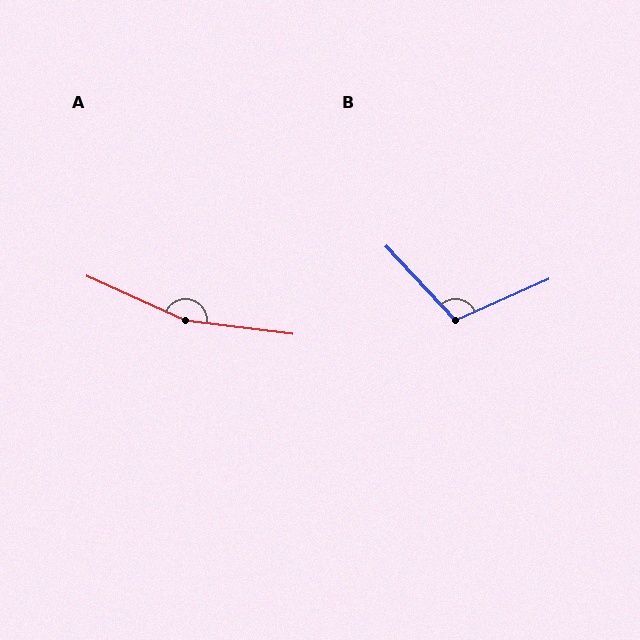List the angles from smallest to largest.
B (109°), A (163°).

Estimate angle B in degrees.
Approximately 109 degrees.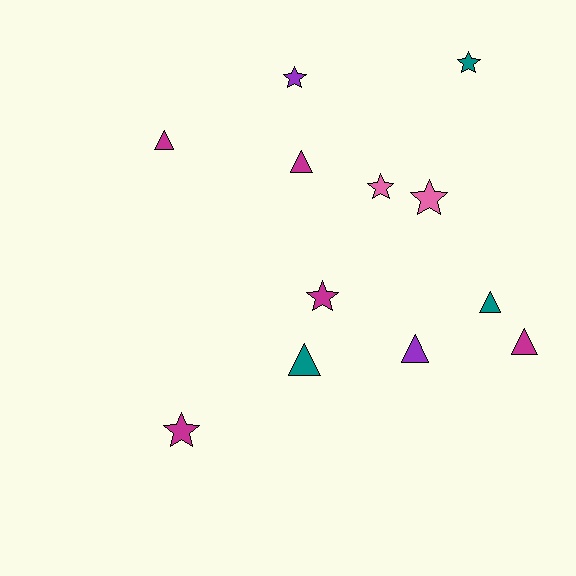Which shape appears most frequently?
Triangle, with 6 objects.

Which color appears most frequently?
Magenta, with 5 objects.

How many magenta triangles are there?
There are 3 magenta triangles.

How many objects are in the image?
There are 12 objects.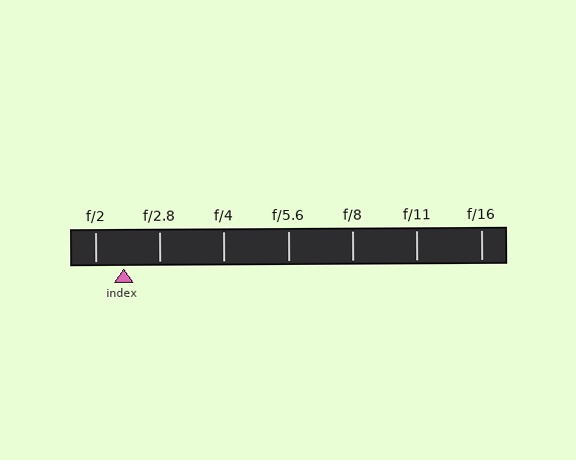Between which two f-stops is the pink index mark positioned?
The index mark is between f/2 and f/2.8.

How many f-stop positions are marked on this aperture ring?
There are 7 f-stop positions marked.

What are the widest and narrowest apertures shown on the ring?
The widest aperture shown is f/2 and the narrowest is f/16.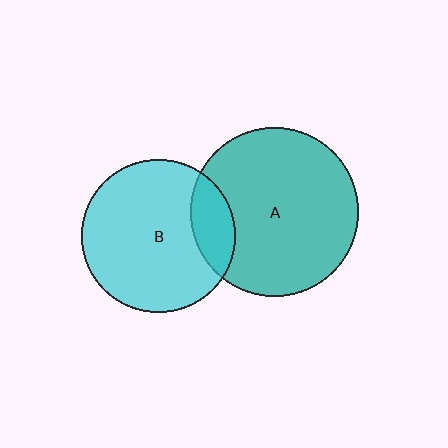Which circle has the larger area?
Circle A (teal).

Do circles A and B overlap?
Yes.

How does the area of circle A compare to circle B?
Approximately 1.2 times.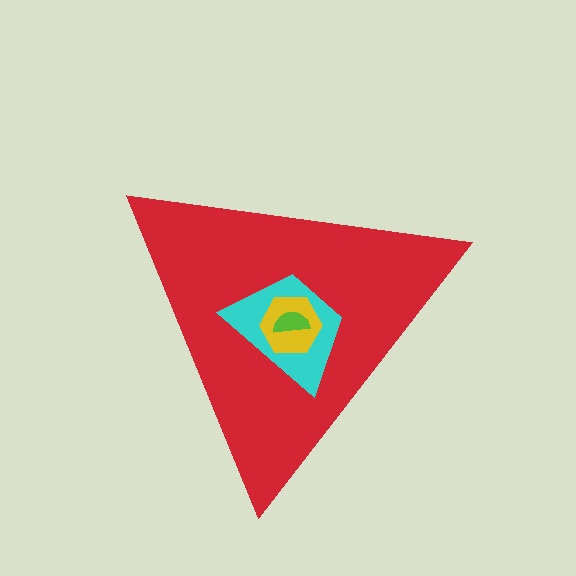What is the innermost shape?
The lime semicircle.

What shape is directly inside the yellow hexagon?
The lime semicircle.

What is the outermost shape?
The red triangle.